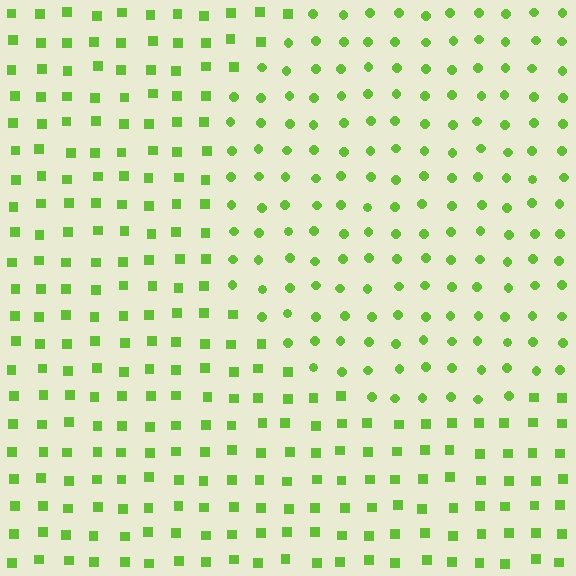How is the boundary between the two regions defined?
The boundary is defined by a change in element shape: circles inside vs. squares outside. All elements share the same color and spacing.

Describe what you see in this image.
The image is filled with small lime elements arranged in a uniform grid. A circle-shaped region contains circles, while the surrounding area contains squares. The boundary is defined purely by the change in element shape.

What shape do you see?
I see a circle.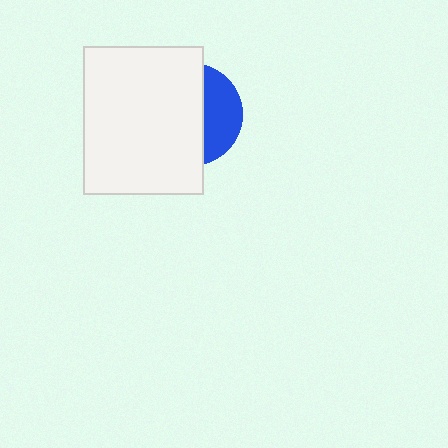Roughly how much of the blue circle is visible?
A small part of it is visible (roughly 35%).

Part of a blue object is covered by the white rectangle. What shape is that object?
It is a circle.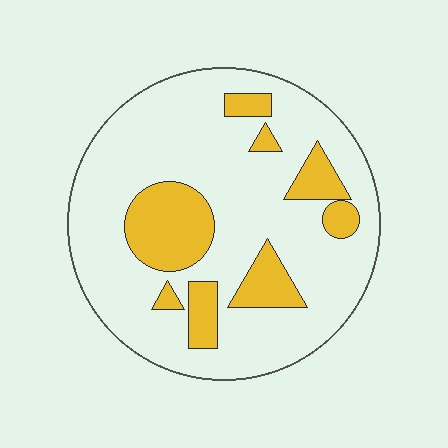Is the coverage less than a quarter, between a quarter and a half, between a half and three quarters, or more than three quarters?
Less than a quarter.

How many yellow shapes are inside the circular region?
8.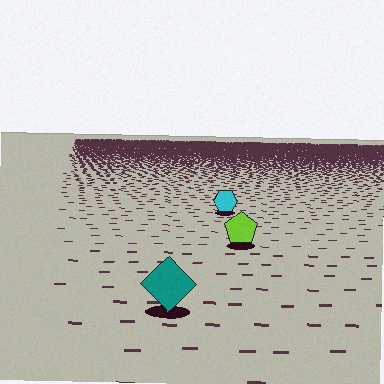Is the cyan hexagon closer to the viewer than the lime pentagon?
No. The lime pentagon is closer — you can tell from the texture gradient: the ground texture is coarser near it.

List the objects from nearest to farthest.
From nearest to farthest: the teal diamond, the lime pentagon, the cyan hexagon.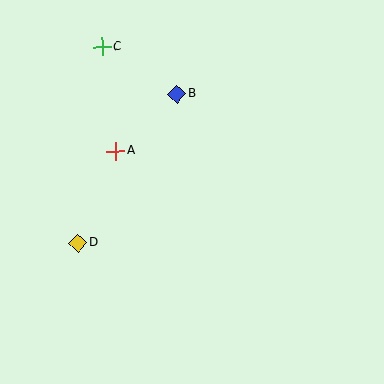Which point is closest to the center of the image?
Point A at (116, 151) is closest to the center.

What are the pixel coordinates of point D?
Point D is at (78, 243).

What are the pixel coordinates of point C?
Point C is at (102, 47).